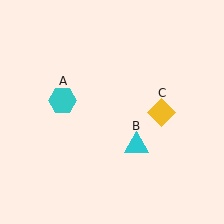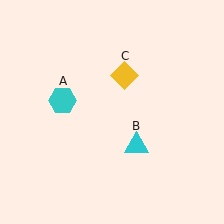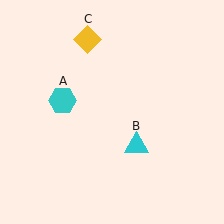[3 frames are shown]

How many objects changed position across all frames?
1 object changed position: yellow diamond (object C).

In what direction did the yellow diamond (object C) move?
The yellow diamond (object C) moved up and to the left.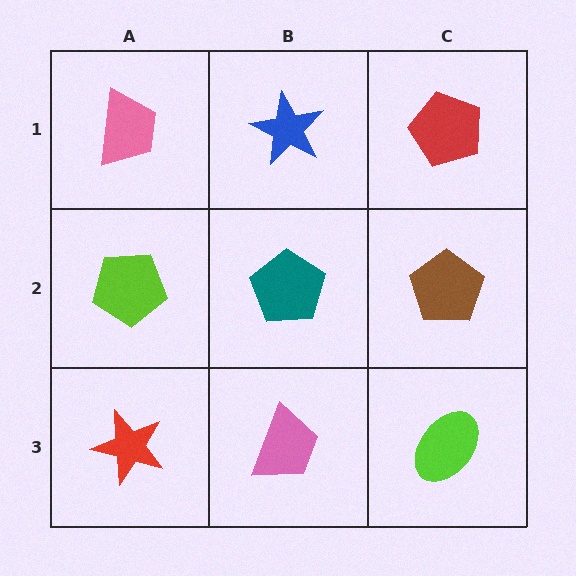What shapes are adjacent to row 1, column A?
A lime pentagon (row 2, column A), a blue star (row 1, column B).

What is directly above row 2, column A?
A pink trapezoid.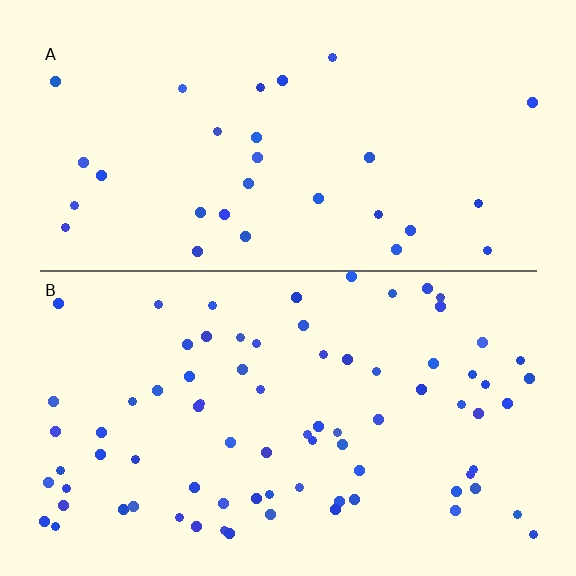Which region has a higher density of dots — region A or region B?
B (the bottom).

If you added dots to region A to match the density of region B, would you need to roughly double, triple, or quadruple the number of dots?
Approximately triple.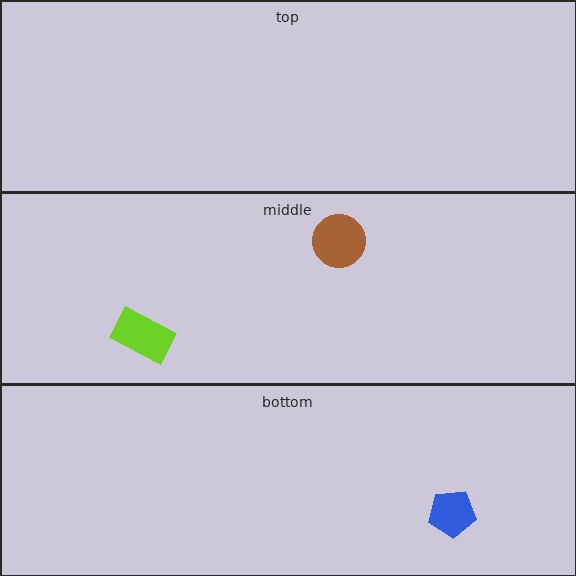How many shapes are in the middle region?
2.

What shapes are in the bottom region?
The blue pentagon.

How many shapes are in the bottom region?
1.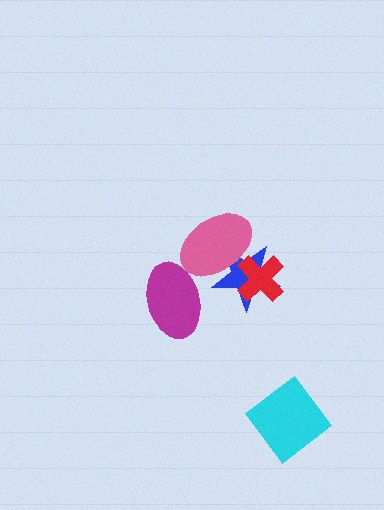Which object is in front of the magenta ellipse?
The pink ellipse is in front of the magenta ellipse.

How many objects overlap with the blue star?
2 objects overlap with the blue star.